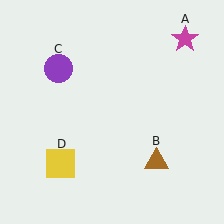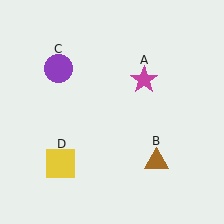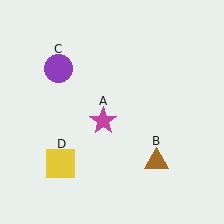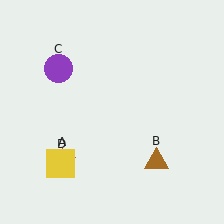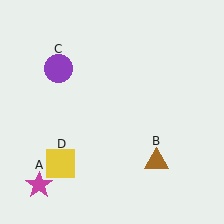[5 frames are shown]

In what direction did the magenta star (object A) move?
The magenta star (object A) moved down and to the left.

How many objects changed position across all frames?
1 object changed position: magenta star (object A).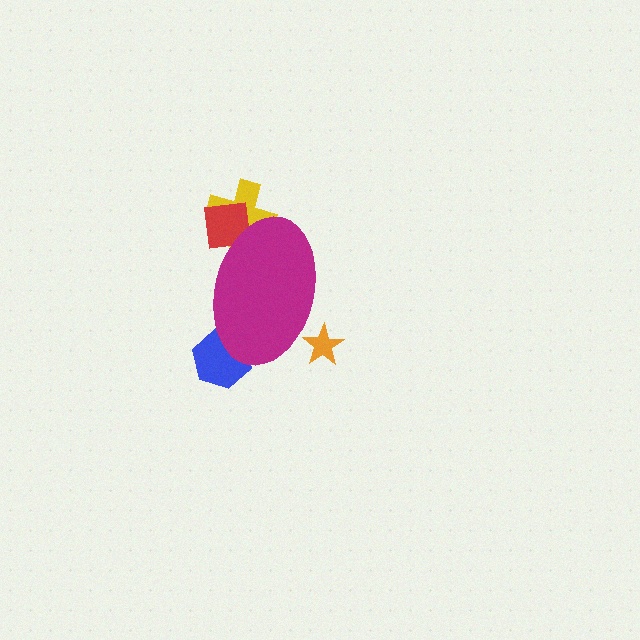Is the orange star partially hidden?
Yes, the orange star is partially hidden behind the magenta ellipse.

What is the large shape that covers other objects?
A magenta ellipse.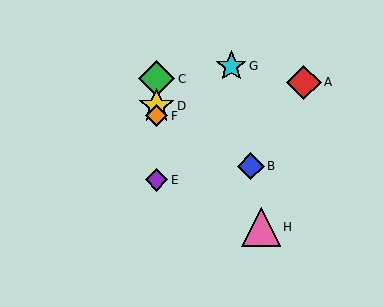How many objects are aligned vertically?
4 objects (C, D, E, F) are aligned vertically.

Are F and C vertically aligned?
Yes, both are at x≈156.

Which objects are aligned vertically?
Objects C, D, E, F are aligned vertically.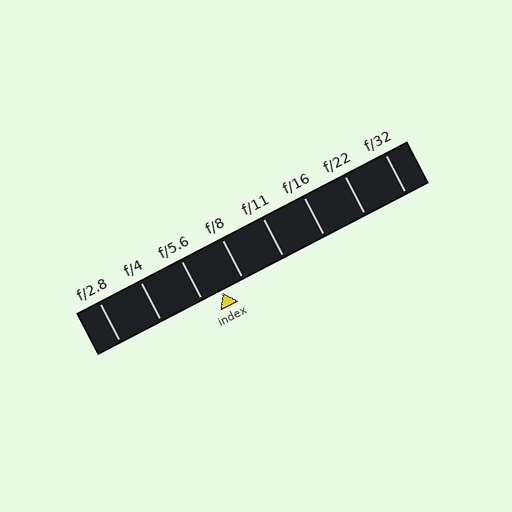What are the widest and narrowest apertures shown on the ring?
The widest aperture shown is f/2.8 and the narrowest is f/32.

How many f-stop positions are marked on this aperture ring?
There are 8 f-stop positions marked.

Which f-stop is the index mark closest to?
The index mark is closest to f/5.6.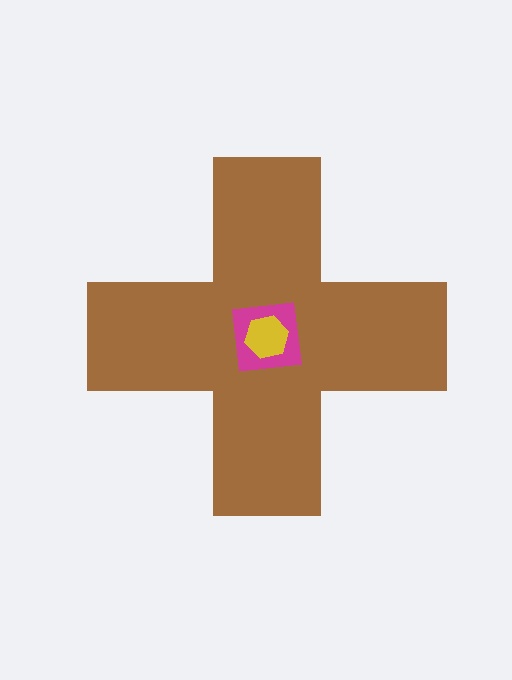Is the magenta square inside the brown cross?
Yes.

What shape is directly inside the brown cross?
The magenta square.